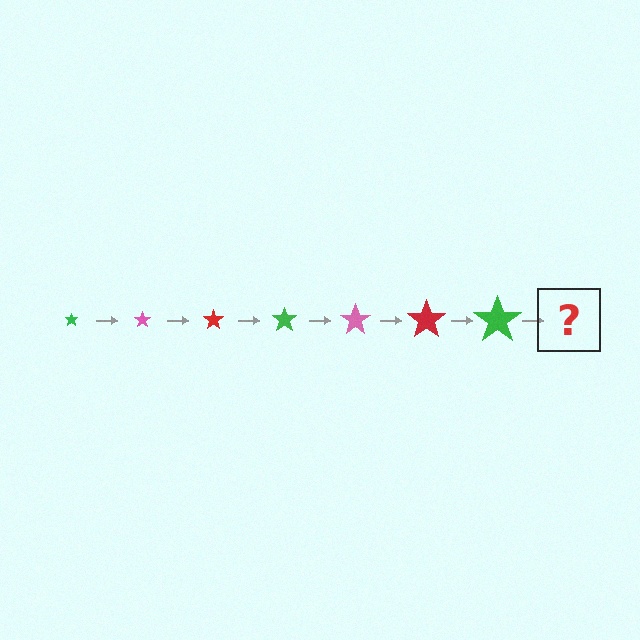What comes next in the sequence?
The next element should be a pink star, larger than the previous one.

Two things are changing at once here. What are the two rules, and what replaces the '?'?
The two rules are that the star grows larger each step and the color cycles through green, pink, and red. The '?' should be a pink star, larger than the previous one.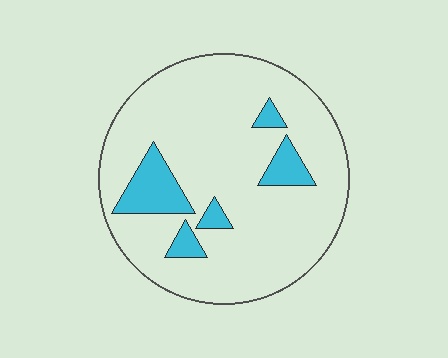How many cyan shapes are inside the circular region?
5.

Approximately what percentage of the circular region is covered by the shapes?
Approximately 15%.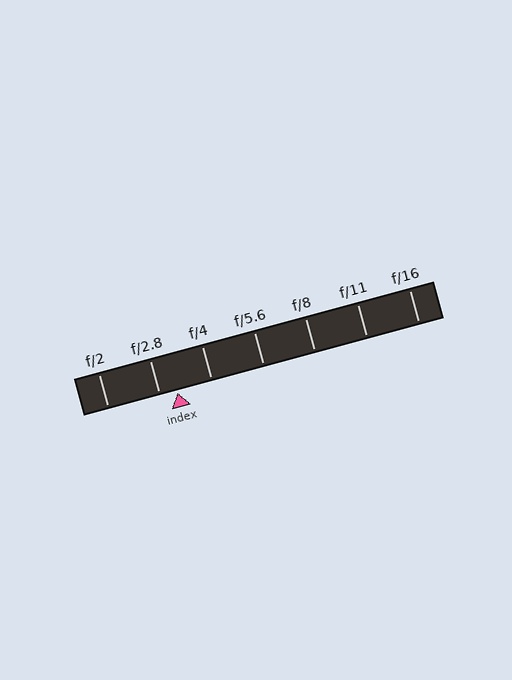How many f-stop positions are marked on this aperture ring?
There are 7 f-stop positions marked.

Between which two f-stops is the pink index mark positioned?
The index mark is between f/2.8 and f/4.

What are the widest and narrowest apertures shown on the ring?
The widest aperture shown is f/2 and the narrowest is f/16.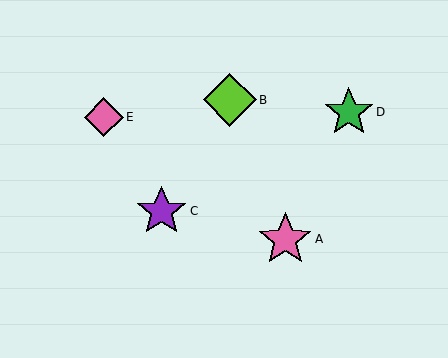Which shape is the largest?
The pink star (labeled A) is the largest.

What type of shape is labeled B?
Shape B is a lime diamond.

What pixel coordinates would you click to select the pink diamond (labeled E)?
Click at (104, 117) to select the pink diamond E.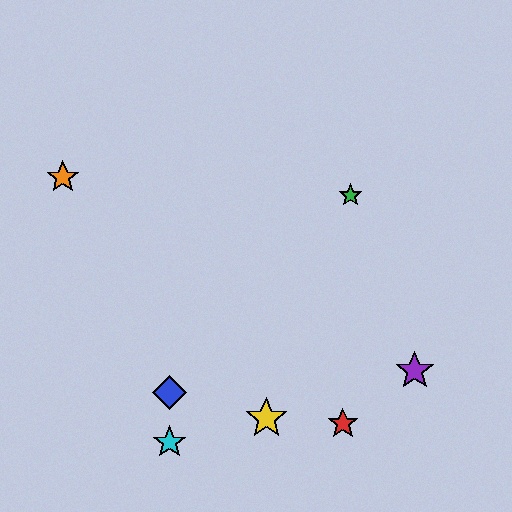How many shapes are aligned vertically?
2 shapes (the blue diamond, the cyan star) are aligned vertically.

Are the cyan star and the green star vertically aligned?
No, the cyan star is at x≈170 and the green star is at x≈350.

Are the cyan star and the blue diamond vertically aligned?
Yes, both are at x≈170.